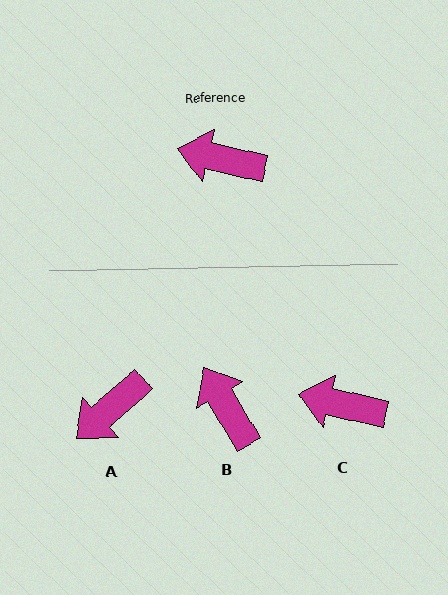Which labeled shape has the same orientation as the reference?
C.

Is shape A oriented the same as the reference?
No, it is off by about 54 degrees.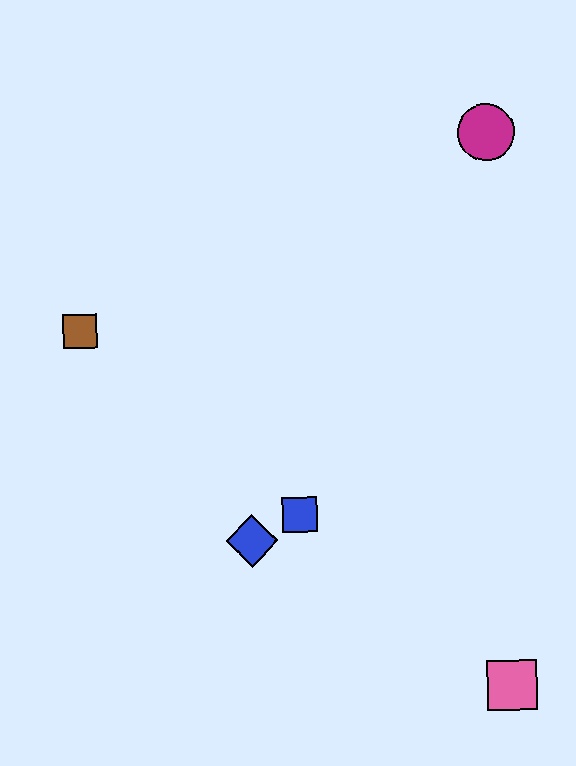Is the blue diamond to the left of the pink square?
Yes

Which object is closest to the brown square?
The blue diamond is closest to the brown square.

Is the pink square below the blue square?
Yes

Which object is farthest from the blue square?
The magenta circle is farthest from the blue square.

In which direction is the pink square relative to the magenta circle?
The pink square is below the magenta circle.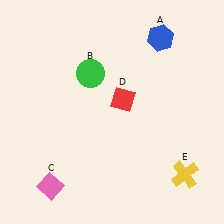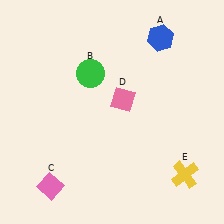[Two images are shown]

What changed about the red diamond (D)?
In Image 1, D is red. In Image 2, it changed to pink.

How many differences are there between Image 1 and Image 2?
There is 1 difference between the two images.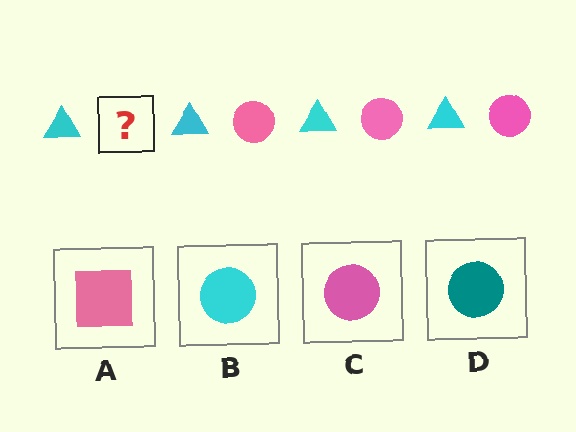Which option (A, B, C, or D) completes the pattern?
C.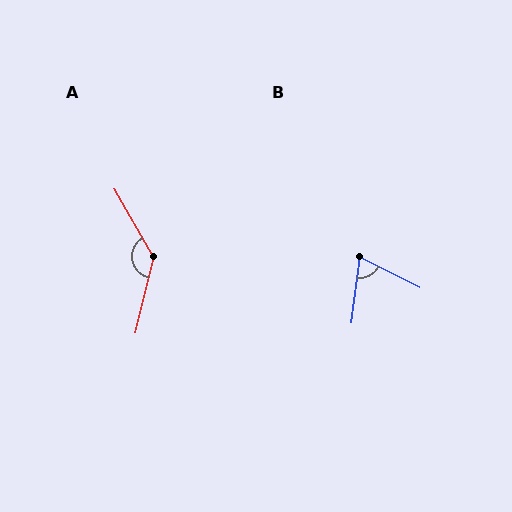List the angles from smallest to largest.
B (71°), A (137°).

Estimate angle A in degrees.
Approximately 137 degrees.